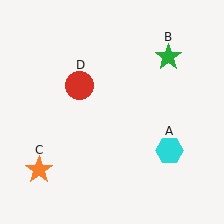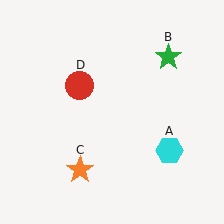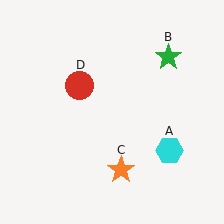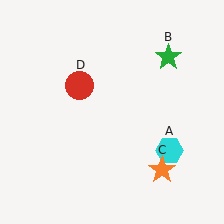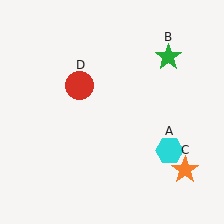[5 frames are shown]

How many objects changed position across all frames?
1 object changed position: orange star (object C).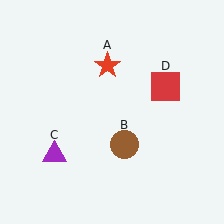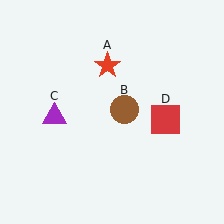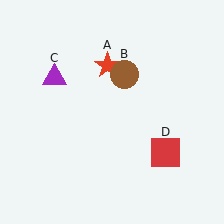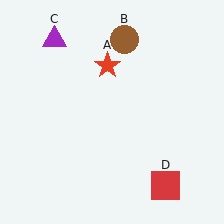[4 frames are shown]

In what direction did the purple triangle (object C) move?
The purple triangle (object C) moved up.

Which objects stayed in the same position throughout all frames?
Red star (object A) remained stationary.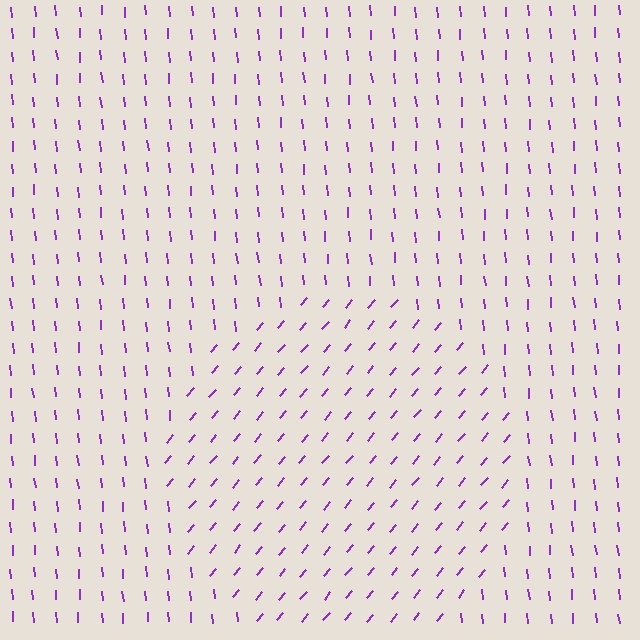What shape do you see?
I see a circle.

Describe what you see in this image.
The image is filled with small purple line segments. A circle region in the image has lines oriented differently from the surrounding lines, creating a visible texture boundary.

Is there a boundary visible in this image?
Yes, there is a texture boundary formed by a change in line orientation.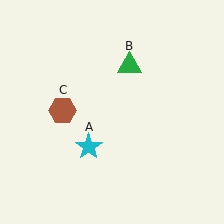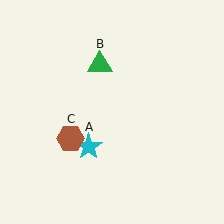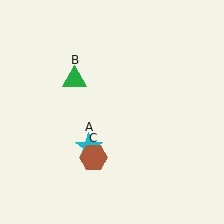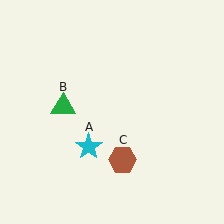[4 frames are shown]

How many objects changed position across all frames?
2 objects changed position: green triangle (object B), brown hexagon (object C).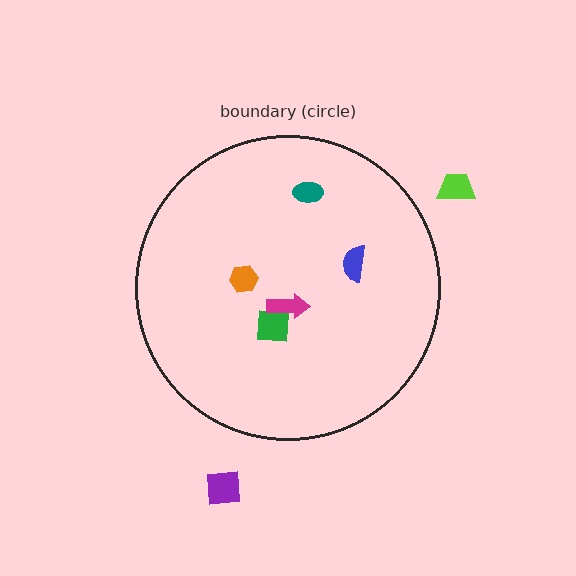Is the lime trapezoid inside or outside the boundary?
Outside.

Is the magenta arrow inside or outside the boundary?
Inside.